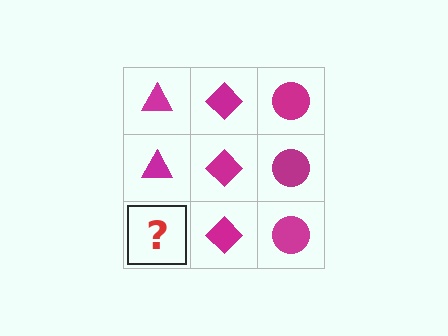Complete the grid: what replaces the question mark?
The question mark should be replaced with a magenta triangle.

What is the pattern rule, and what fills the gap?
The rule is that each column has a consistent shape. The gap should be filled with a magenta triangle.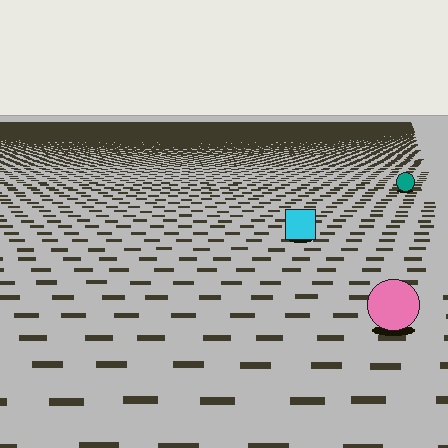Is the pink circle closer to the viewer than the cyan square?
Yes. The pink circle is closer — you can tell from the texture gradient: the ground texture is coarser near it.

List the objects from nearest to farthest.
From nearest to farthest: the pink circle, the cyan square, the teal circle.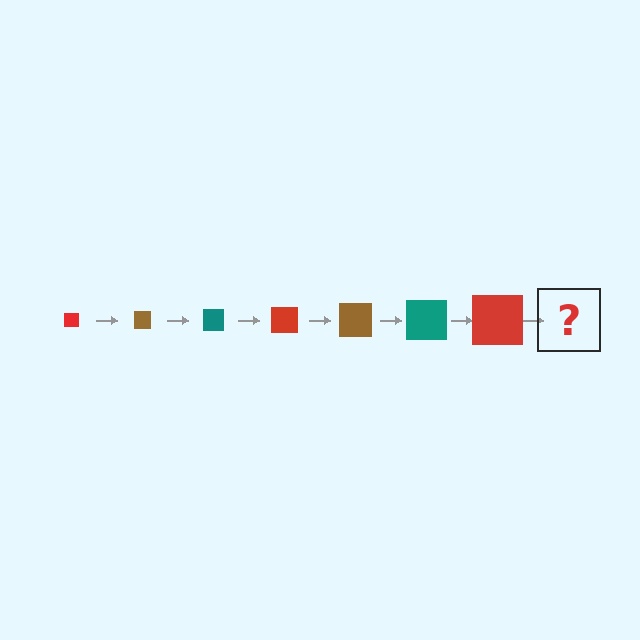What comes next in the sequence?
The next element should be a brown square, larger than the previous one.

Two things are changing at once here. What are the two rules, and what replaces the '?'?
The two rules are that the square grows larger each step and the color cycles through red, brown, and teal. The '?' should be a brown square, larger than the previous one.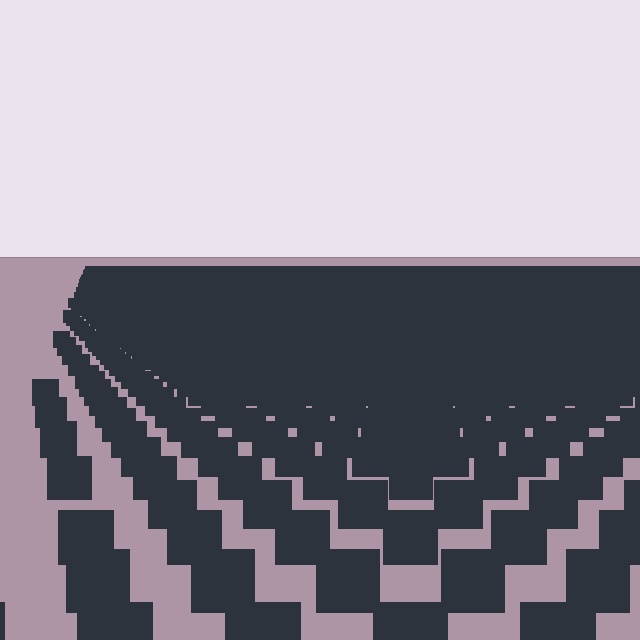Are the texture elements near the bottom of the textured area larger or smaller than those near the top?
Larger. Near the bottom, elements are closer to the viewer and appear at a bigger on-screen size.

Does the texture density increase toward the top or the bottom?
Density increases toward the top.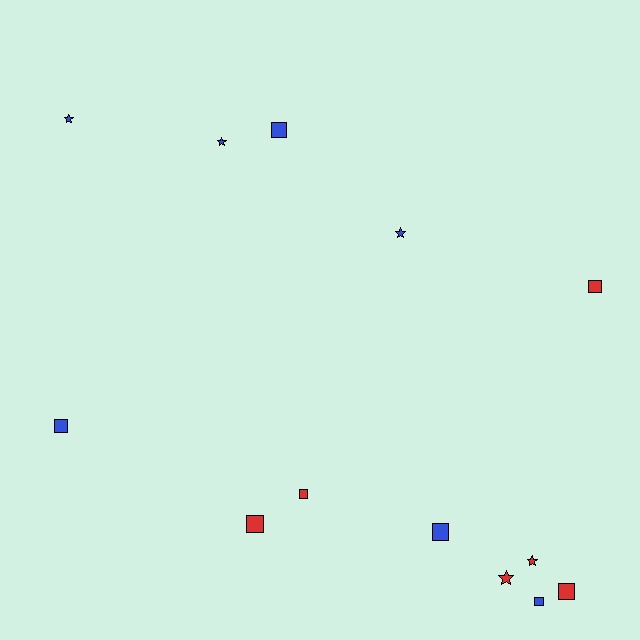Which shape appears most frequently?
Square, with 8 objects.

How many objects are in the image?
There are 13 objects.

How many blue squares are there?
There are 4 blue squares.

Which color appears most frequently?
Blue, with 7 objects.